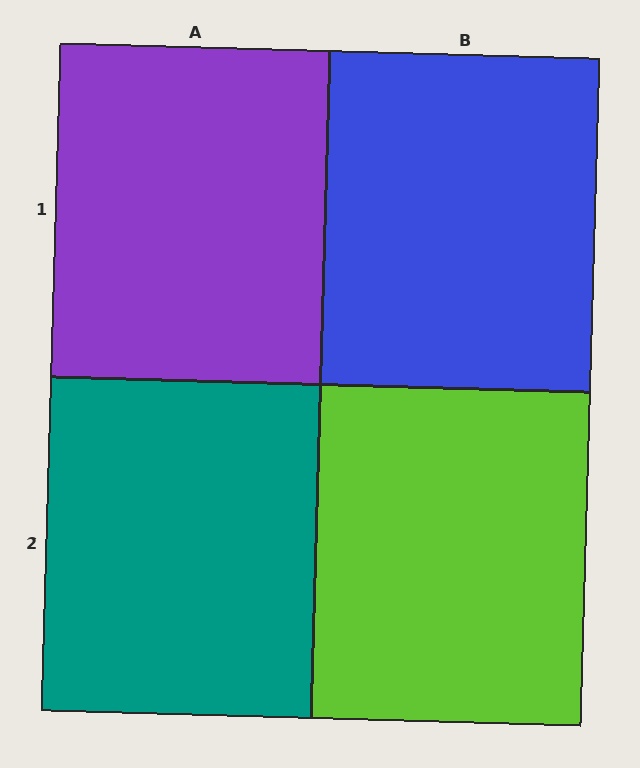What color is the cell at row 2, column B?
Lime.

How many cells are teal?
1 cell is teal.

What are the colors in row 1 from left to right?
Purple, blue.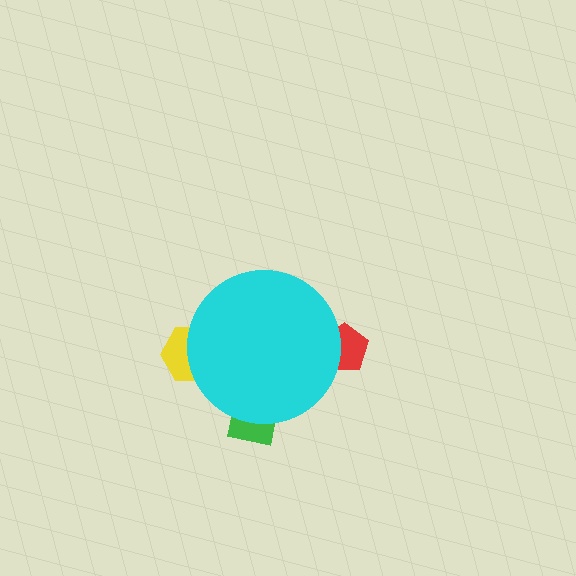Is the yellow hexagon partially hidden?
Yes, the yellow hexagon is partially hidden behind the cyan circle.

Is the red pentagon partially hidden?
Yes, the red pentagon is partially hidden behind the cyan circle.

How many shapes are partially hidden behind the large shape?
3 shapes are partially hidden.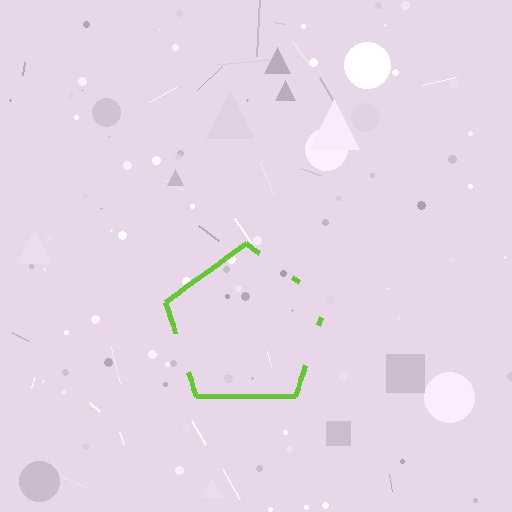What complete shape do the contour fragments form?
The contour fragments form a pentagon.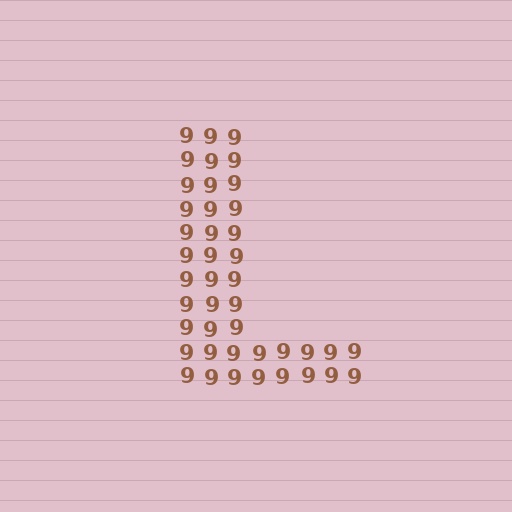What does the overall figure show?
The overall figure shows the letter L.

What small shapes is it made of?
It is made of small digit 9's.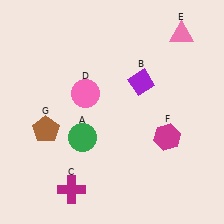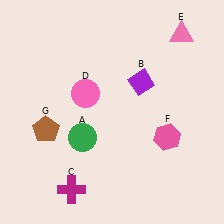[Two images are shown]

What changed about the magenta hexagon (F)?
In Image 1, F is magenta. In Image 2, it changed to pink.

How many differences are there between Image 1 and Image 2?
There is 1 difference between the two images.